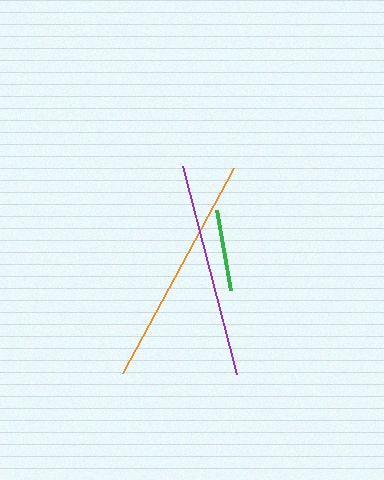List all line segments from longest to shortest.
From longest to shortest: orange, purple, green.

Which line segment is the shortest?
The green line is the shortest at approximately 80 pixels.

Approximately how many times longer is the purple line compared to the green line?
The purple line is approximately 2.7 times the length of the green line.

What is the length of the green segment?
The green segment is approximately 80 pixels long.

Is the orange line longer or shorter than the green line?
The orange line is longer than the green line.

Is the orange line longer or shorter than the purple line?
The orange line is longer than the purple line.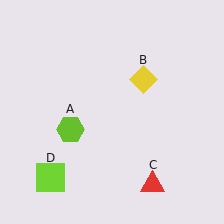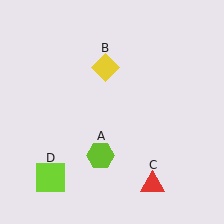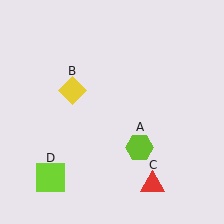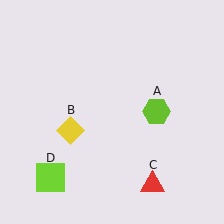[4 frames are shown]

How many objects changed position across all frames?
2 objects changed position: lime hexagon (object A), yellow diamond (object B).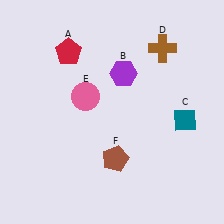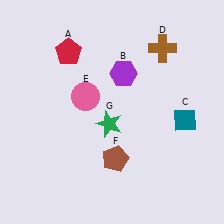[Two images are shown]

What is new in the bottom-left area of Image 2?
A green star (G) was added in the bottom-left area of Image 2.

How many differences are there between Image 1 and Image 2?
There is 1 difference between the two images.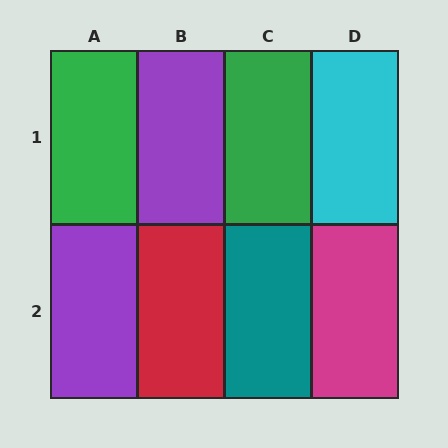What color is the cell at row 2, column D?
Magenta.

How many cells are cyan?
1 cell is cyan.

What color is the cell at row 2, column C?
Teal.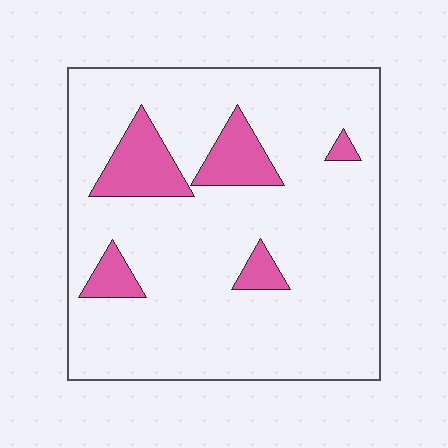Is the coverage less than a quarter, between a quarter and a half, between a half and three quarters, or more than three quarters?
Less than a quarter.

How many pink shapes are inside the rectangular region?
5.